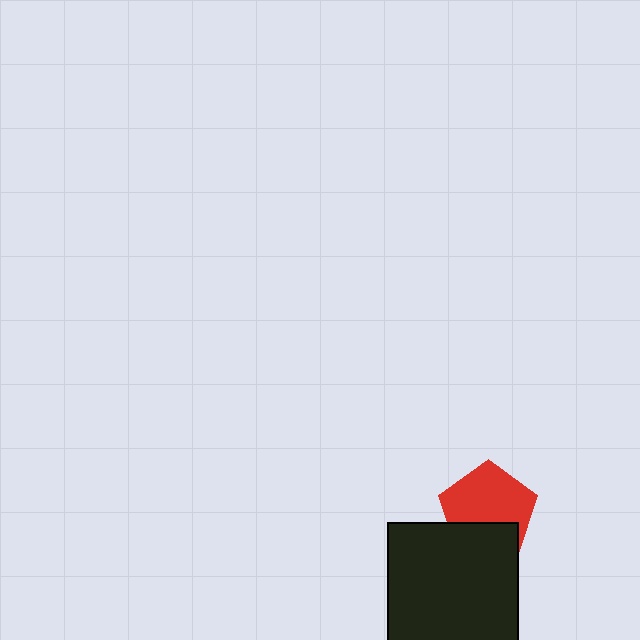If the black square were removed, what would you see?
You would see the complete red pentagon.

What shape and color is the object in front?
The object in front is a black square.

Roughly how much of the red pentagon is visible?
Most of it is visible (roughly 67%).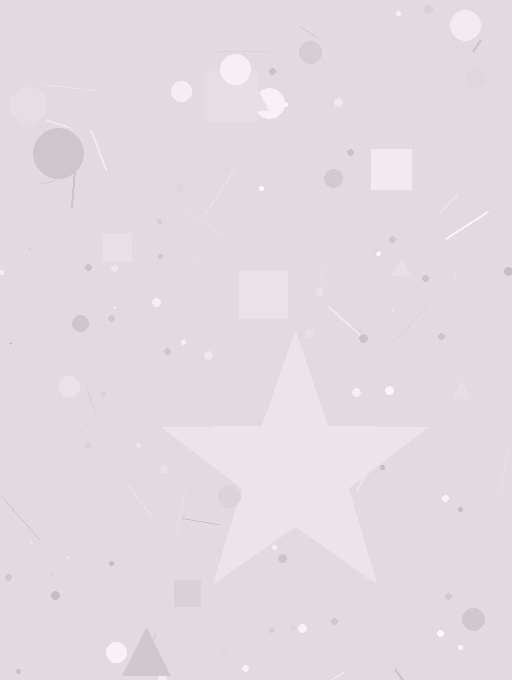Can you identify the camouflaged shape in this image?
The camouflaged shape is a star.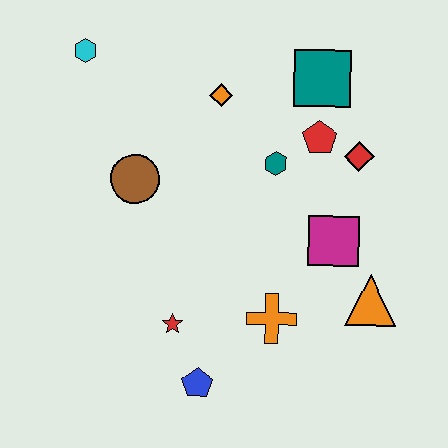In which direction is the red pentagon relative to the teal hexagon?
The red pentagon is to the right of the teal hexagon.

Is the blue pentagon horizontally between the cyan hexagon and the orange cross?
Yes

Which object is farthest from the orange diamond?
The blue pentagon is farthest from the orange diamond.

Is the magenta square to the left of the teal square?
No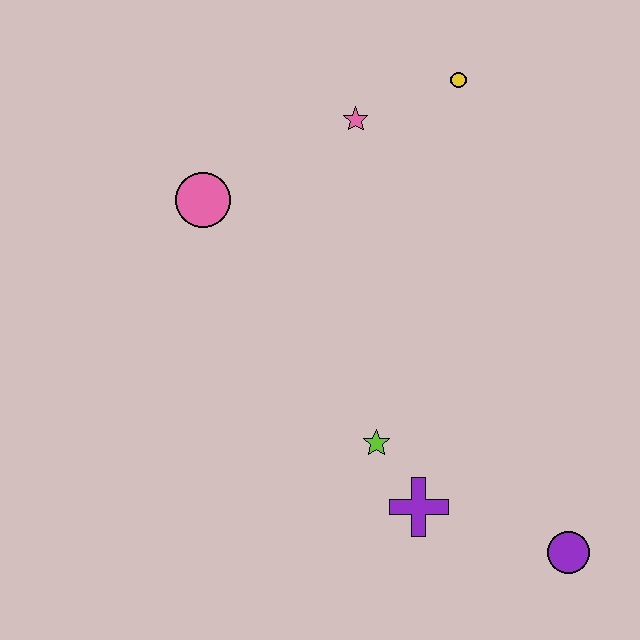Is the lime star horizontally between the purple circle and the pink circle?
Yes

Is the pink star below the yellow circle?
Yes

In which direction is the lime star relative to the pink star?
The lime star is below the pink star.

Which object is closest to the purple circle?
The purple cross is closest to the purple circle.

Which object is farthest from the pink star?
The purple circle is farthest from the pink star.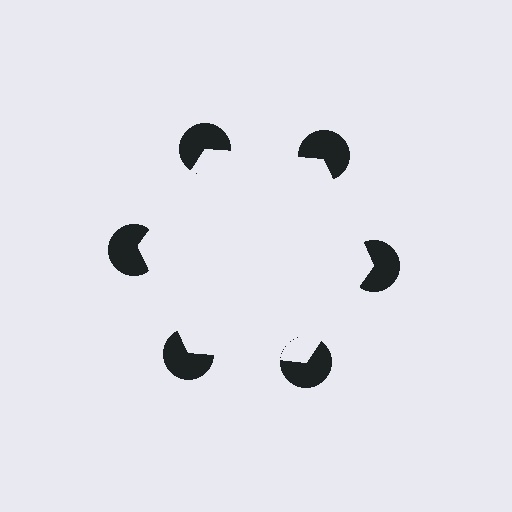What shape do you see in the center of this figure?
An illusory hexagon — its edges are inferred from the aligned wedge cuts in the pac-man discs, not physically drawn.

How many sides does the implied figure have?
6 sides.